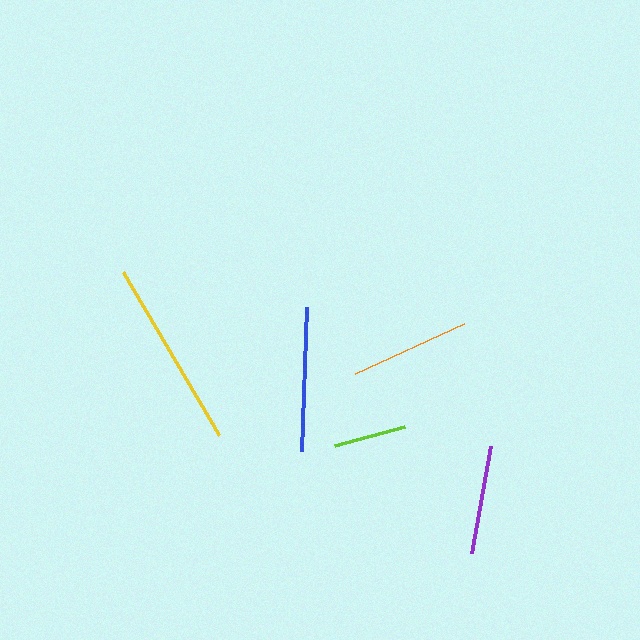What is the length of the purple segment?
The purple segment is approximately 109 pixels long.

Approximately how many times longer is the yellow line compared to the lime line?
The yellow line is approximately 2.6 times the length of the lime line.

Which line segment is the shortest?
The lime line is the shortest at approximately 72 pixels.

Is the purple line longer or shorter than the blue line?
The blue line is longer than the purple line.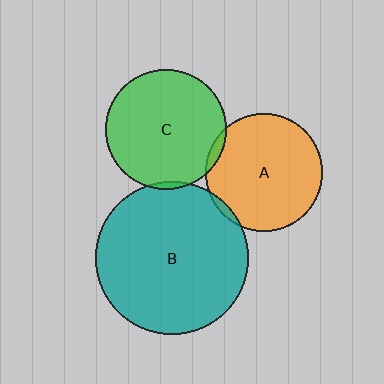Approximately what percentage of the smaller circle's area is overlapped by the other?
Approximately 5%.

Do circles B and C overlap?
Yes.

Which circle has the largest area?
Circle B (teal).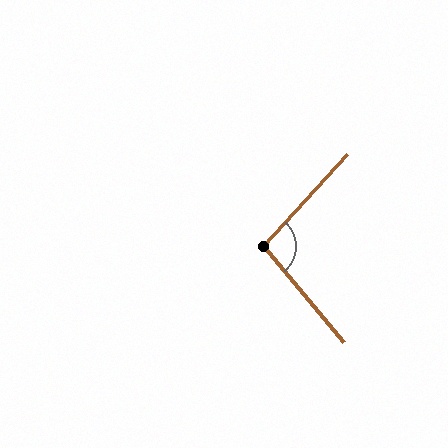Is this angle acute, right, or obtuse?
It is obtuse.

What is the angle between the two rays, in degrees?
Approximately 98 degrees.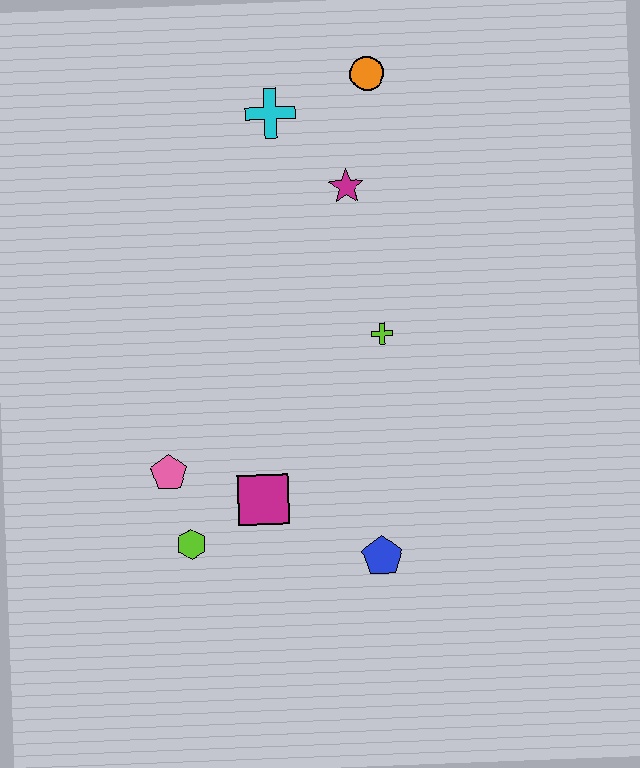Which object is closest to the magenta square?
The lime hexagon is closest to the magenta square.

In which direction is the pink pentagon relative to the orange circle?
The pink pentagon is below the orange circle.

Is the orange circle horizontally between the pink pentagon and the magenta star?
No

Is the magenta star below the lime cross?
No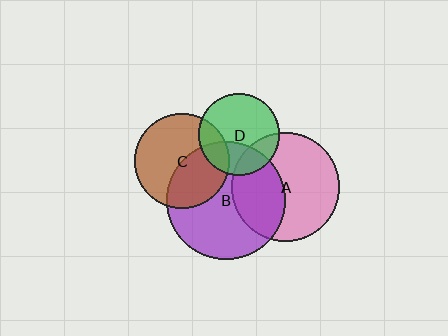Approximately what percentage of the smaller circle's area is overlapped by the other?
Approximately 40%.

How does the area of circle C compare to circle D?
Approximately 1.4 times.